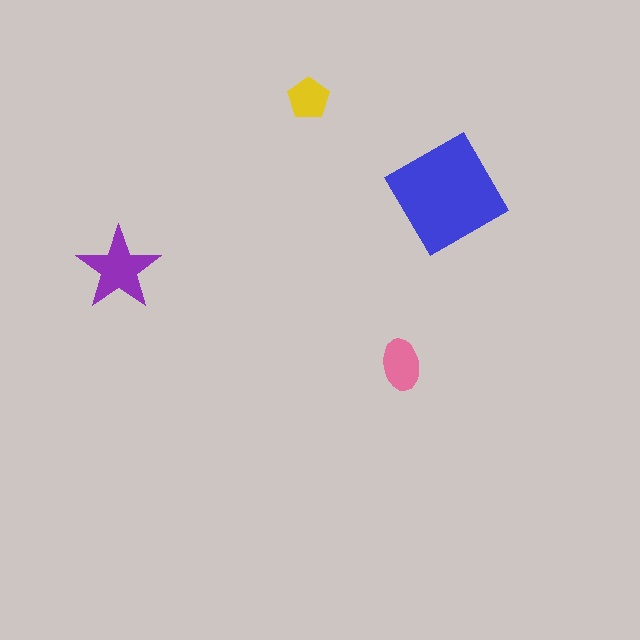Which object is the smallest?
The yellow pentagon.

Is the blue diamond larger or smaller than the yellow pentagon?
Larger.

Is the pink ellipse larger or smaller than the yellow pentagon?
Larger.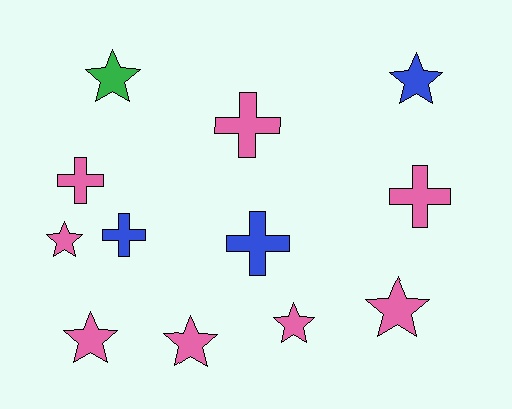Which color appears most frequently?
Pink, with 8 objects.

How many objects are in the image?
There are 12 objects.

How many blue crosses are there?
There are 2 blue crosses.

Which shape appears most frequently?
Star, with 7 objects.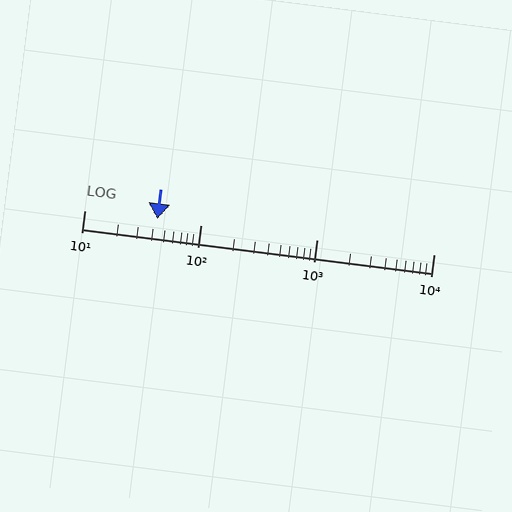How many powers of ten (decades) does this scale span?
The scale spans 3 decades, from 10 to 10000.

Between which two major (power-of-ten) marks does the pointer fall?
The pointer is between 10 and 100.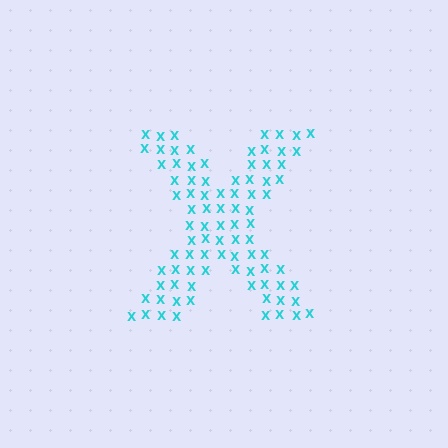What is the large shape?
The large shape is the letter X.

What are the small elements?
The small elements are letter X's.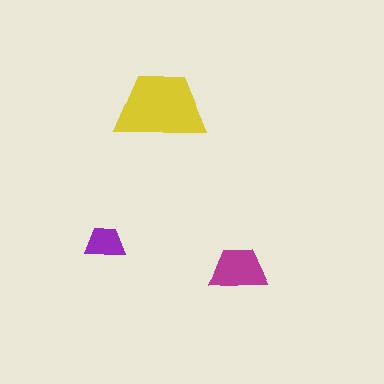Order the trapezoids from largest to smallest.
the yellow one, the magenta one, the purple one.